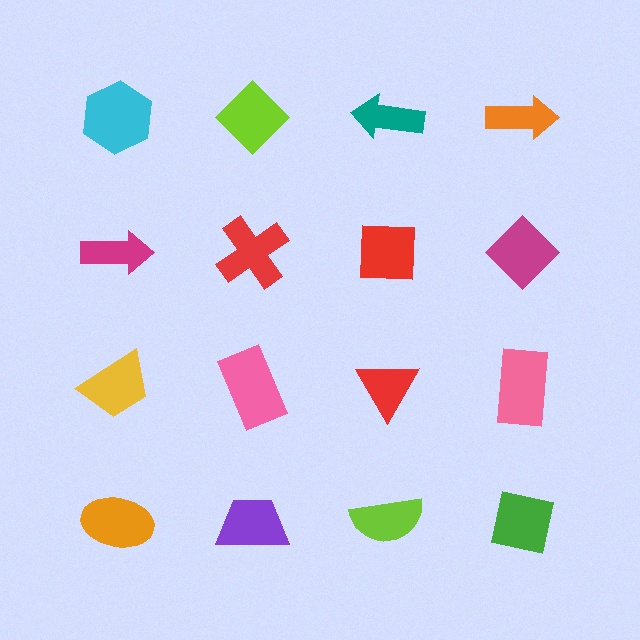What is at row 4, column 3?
A lime semicircle.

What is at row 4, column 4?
A green square.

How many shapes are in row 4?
4 shapes.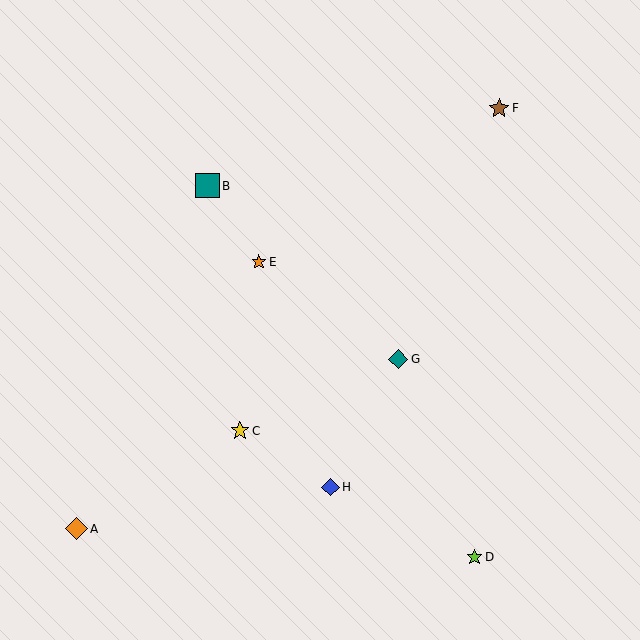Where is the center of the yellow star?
The center of the yellow star is at (240, 431).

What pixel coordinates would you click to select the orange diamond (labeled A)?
Click at (76, 529) to select the orange diamond A.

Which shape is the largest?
The teal square (labeled B) is the largest.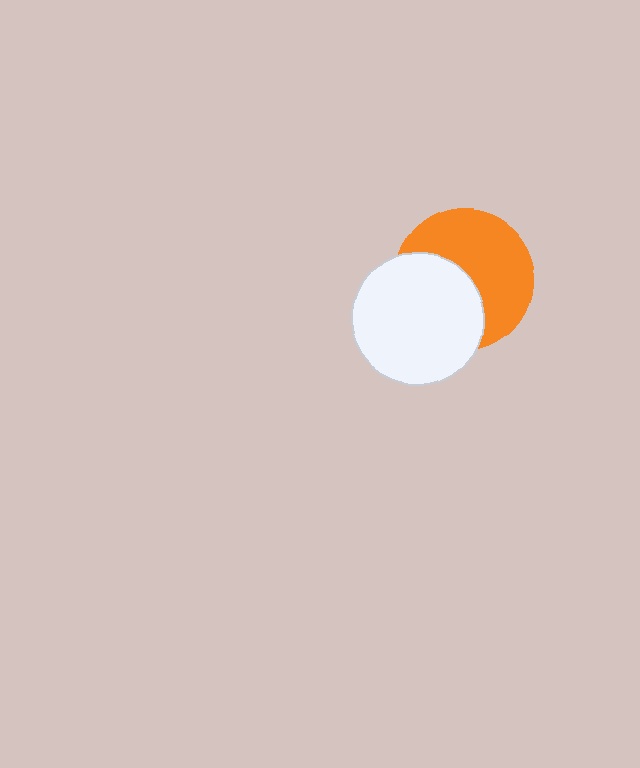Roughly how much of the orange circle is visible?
About half of it is visible (roughly 57%).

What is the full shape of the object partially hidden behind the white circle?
The partially hidden object is an orange circle.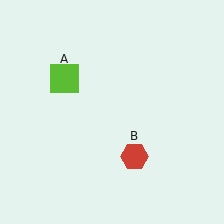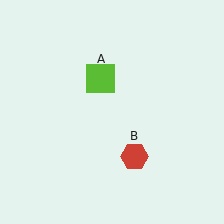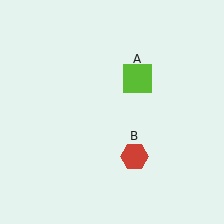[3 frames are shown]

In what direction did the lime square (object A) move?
The lime square (object A) moved right.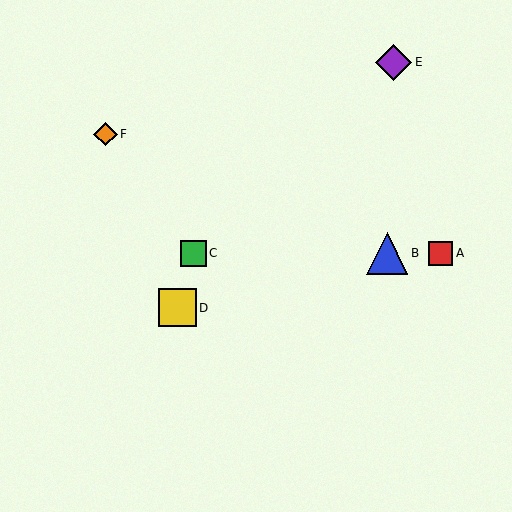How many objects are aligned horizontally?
3 objects (A, B, C) are aligned horizontally.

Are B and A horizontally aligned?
Yes, both are at y≈253.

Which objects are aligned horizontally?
Objects A, B, C are aligned horizontally.